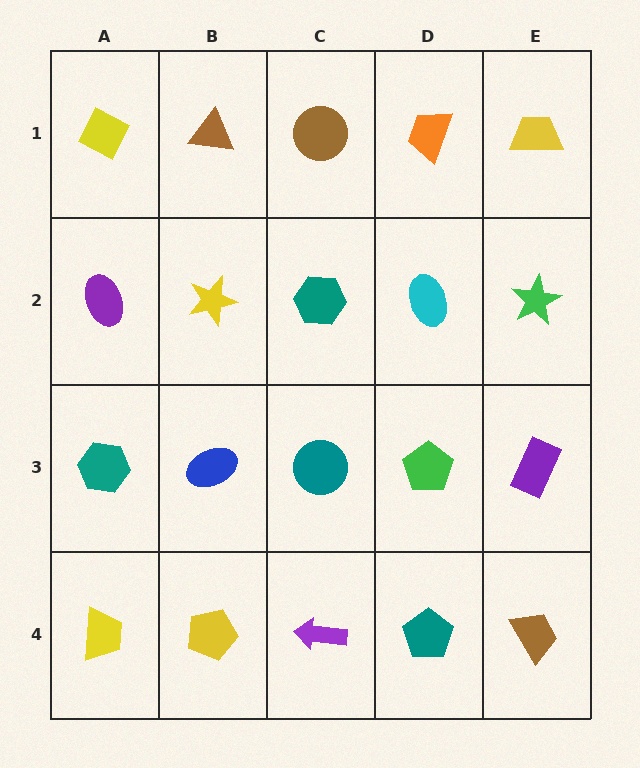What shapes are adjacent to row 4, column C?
A teal circle (row 3, column C), a yellow pentagon (row 4, column B), a teal pentagon (row 4, column D).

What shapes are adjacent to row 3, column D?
A cyan ellipse (row 2, column D), a teal pentagon (row 4, column D), a teal circle (row 3, column C), a purple rectangle (row 3, column E).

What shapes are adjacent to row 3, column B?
A yellow star (row 2, column B), a yellow pentagon (row 4, column B), a teal hexagon (row 3, column A), a teal circle (row 3, column C).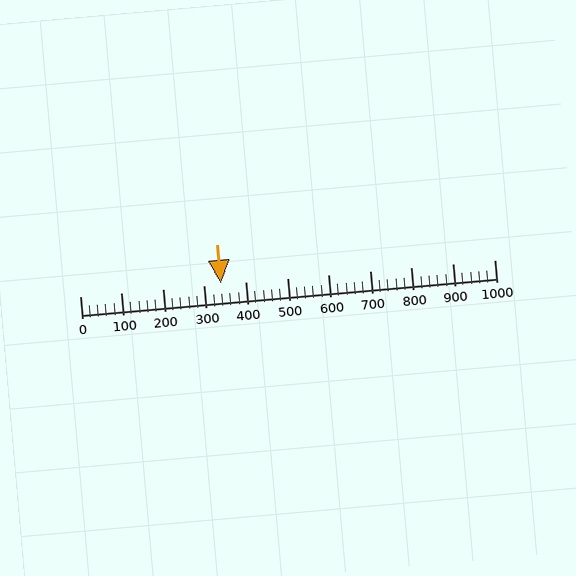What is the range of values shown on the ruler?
The ruler shows values from 0 to 1000.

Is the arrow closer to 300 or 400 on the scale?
The arrow is closer to 300.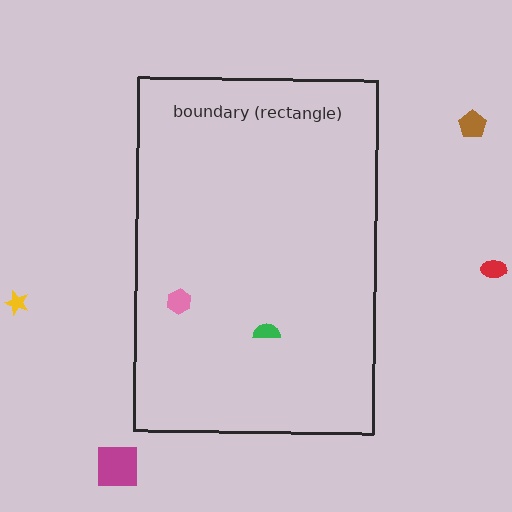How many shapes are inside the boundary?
2 inside, 4 outside.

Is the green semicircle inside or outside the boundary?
Inside.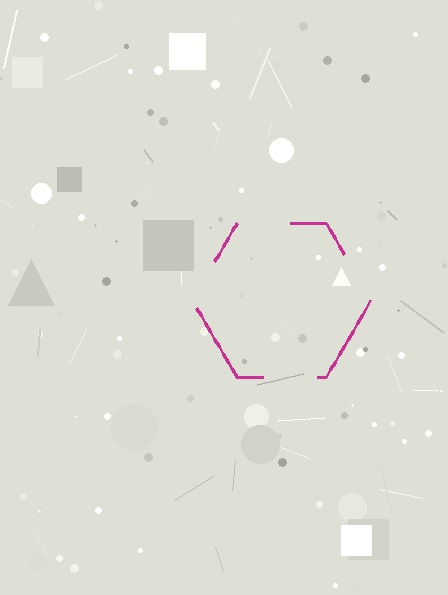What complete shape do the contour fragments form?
The contour fragments form a hexagon.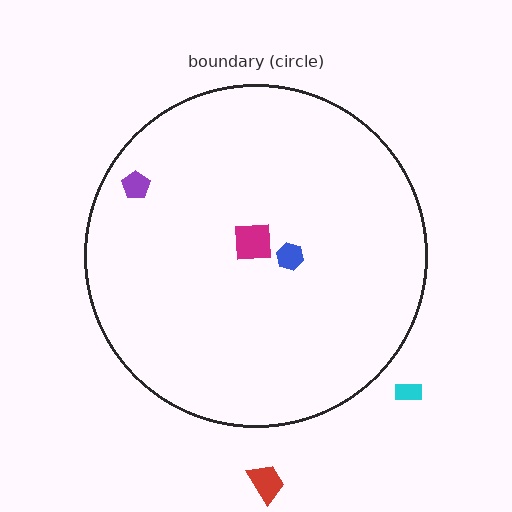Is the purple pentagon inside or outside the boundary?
Inside.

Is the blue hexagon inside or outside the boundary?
Inside.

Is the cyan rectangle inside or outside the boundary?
Outside.